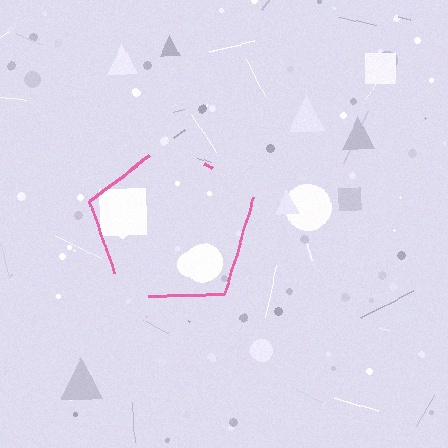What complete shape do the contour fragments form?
The contour fragments form a pentagon.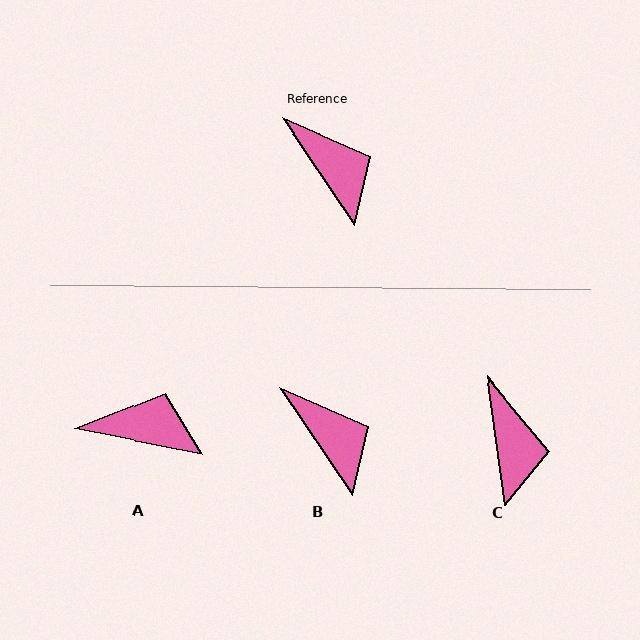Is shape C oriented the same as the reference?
No, it is off by about 26 degrees.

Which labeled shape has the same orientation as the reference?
B.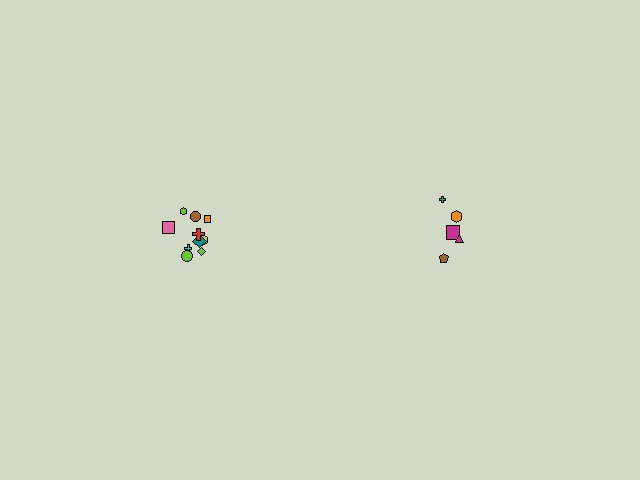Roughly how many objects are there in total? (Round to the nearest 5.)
Roughly 15 objects in total.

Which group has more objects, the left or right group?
The left group.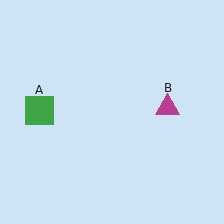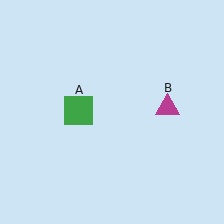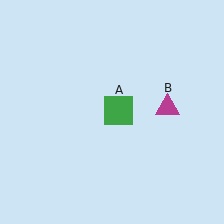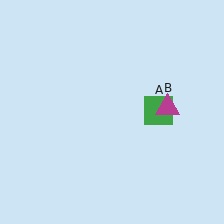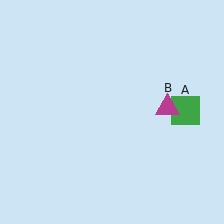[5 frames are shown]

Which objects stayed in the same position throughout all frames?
Magenta triangle (object B) remained stationary.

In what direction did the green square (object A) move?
The green square (object A) moved right.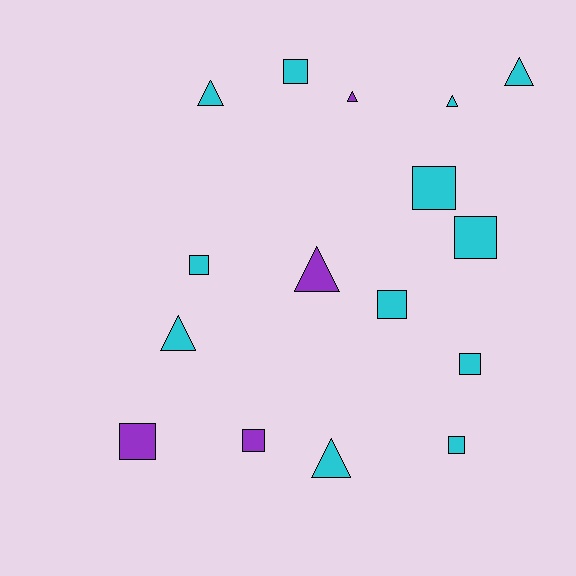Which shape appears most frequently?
Square, with 9 objects.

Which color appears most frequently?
Cyan, with 12 objects.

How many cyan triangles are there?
There are 5 cyan triangles.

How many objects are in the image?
There are 16 objects.